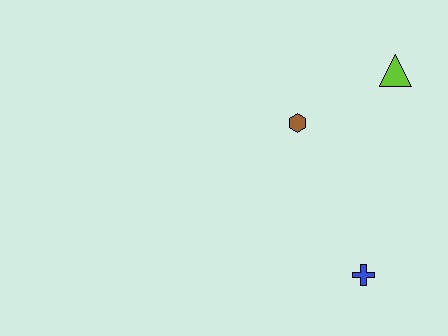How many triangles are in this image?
There is 1 triangle.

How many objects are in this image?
There are 3 objects.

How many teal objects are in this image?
There are no teal objects.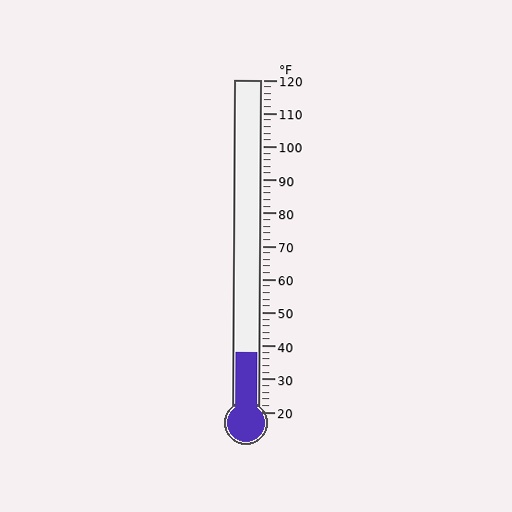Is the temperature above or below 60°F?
The temperature is below 60°F.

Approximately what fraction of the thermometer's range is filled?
The thermometer is filled to approximately 20% of its range.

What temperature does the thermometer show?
The thermometer shows approximately 38°F.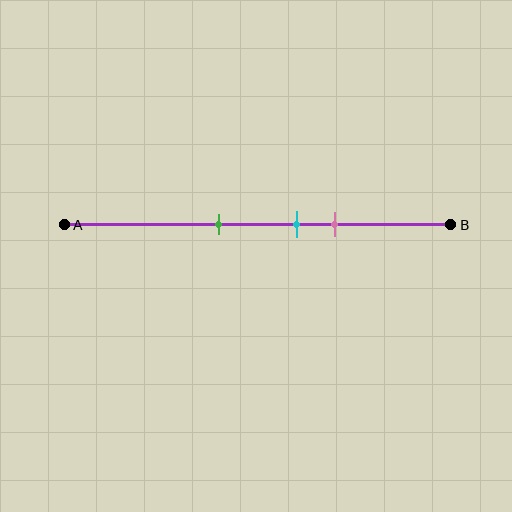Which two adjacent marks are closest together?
The cyan and pink marks are the closest adjacent pair.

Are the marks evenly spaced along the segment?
Yes, the marks are approximately evenly spaced.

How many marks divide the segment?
There are 3 marks dividing the segment.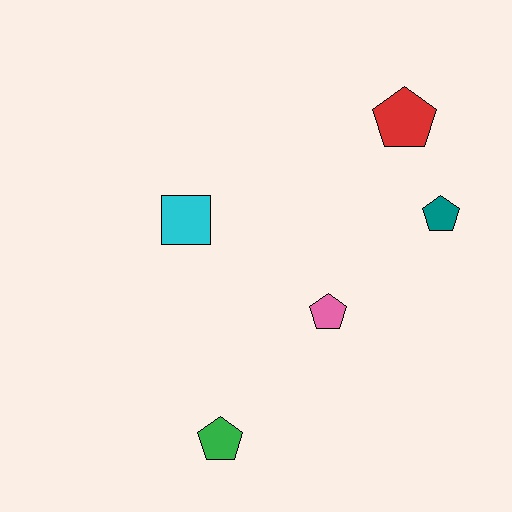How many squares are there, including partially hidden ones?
There is 1 square.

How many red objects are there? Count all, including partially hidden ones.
There is 1 red object.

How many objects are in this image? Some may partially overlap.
There are 5 objects.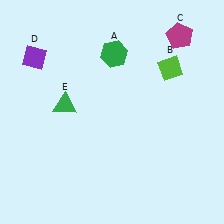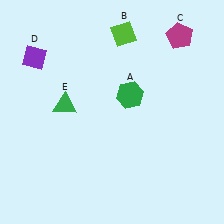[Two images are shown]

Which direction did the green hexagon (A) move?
The green hexagon (A) moved down.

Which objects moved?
The objects that moved are: the green hexagon (A), the lime diamond (B).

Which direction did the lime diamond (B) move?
The lime diamond (B) moved left.